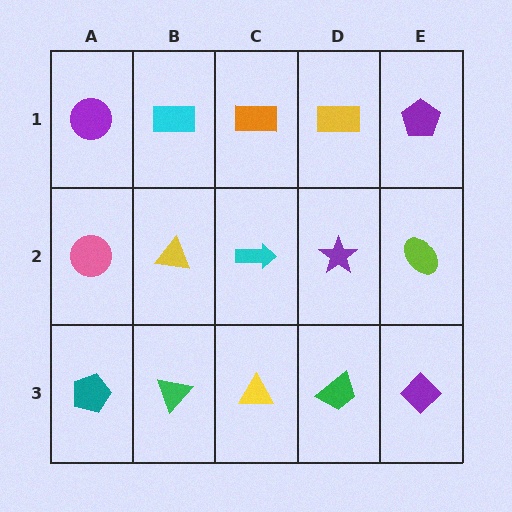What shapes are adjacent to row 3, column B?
A yellow triangle (row 2, column B), a teal pentagon (row 3, column A), a yellow triangle (row 3, column C).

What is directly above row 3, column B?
A yellow triangle.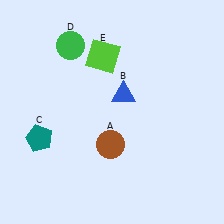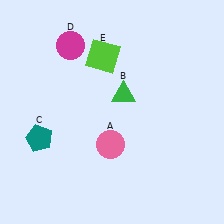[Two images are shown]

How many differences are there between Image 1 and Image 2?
There are 3 differences between the two images.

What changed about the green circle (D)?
In Image 1, D is green. In Image 2, it changed to magenta.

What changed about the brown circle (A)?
In Image 1, A is brown. In Image 2, it changed to pink.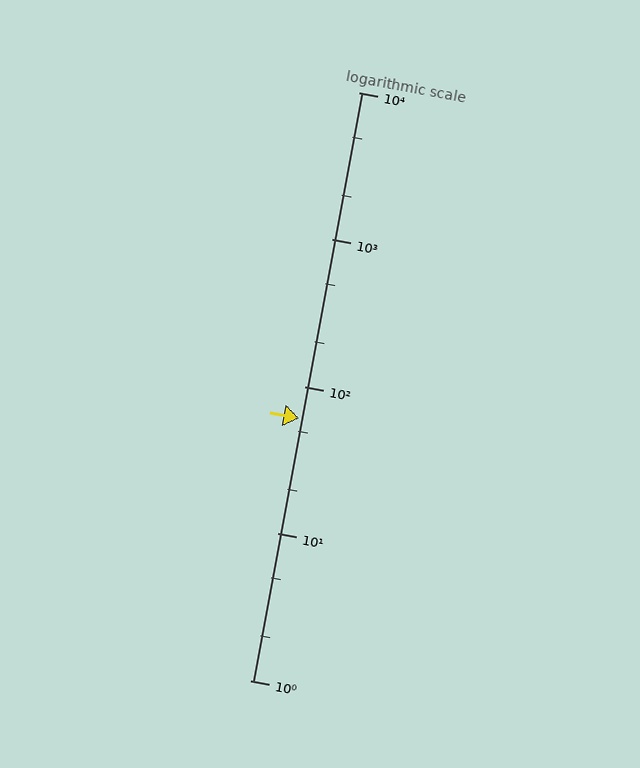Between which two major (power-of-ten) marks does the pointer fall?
The pointer is between 10 and 100.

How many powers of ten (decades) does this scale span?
The scale spans 4 decades, from 1 to 10000.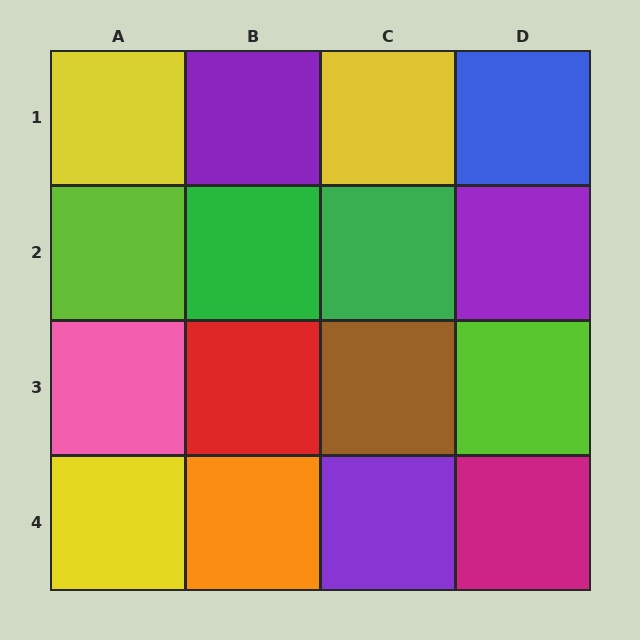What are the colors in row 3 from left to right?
Pink, red, brown, lime.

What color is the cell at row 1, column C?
Yellow.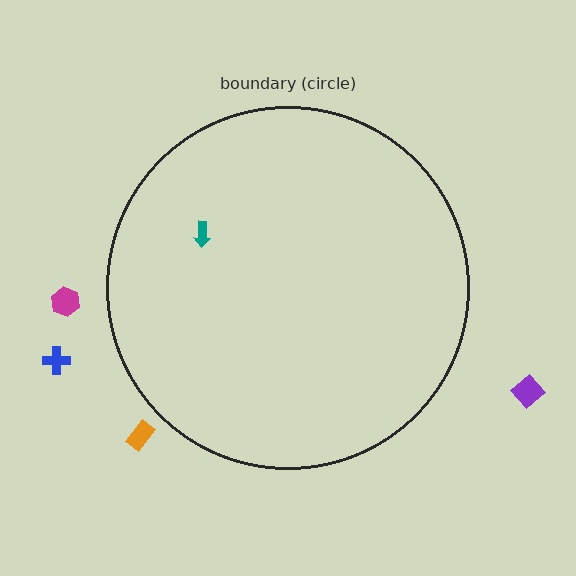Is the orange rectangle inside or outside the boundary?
Outside.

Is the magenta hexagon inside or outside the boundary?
Outside.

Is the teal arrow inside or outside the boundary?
Inside.